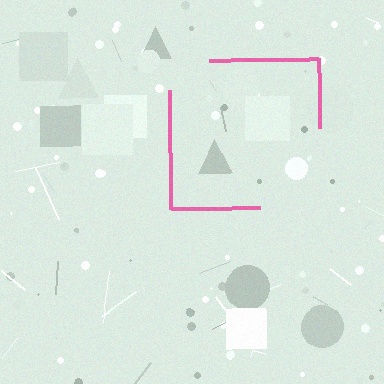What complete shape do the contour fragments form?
The contour fragments form a square.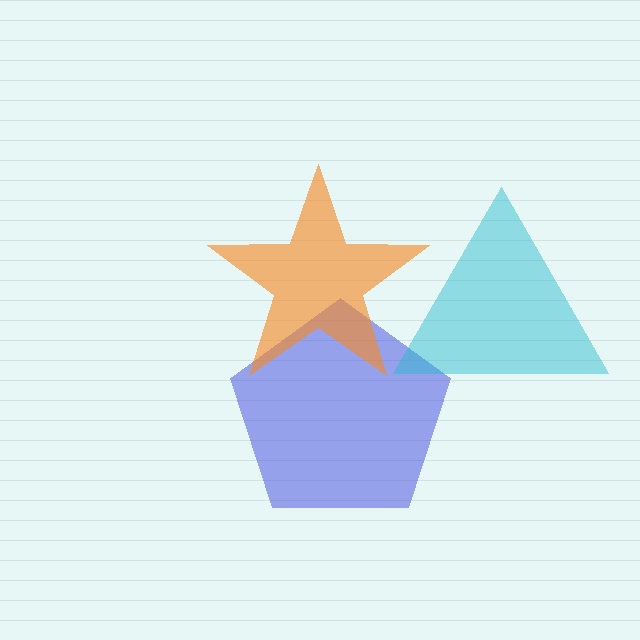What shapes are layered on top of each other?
The layered shapes are: a blue pentagon, a cyan triangle, an orange star.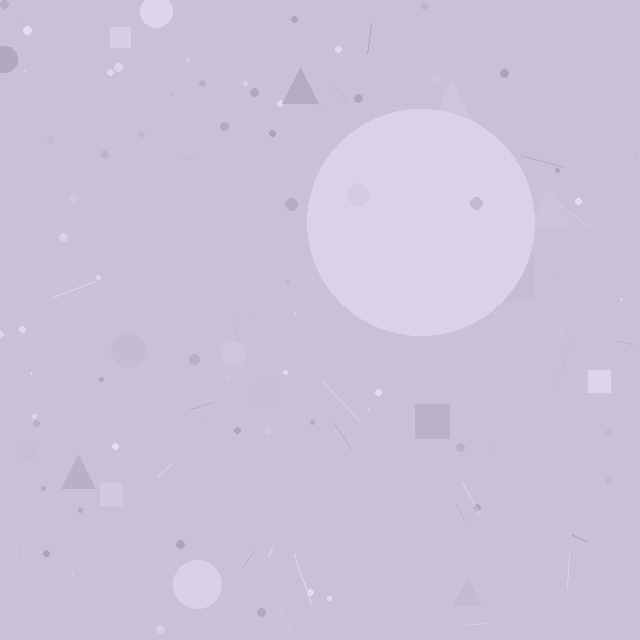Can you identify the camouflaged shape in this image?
The camouflaged shape is a circle.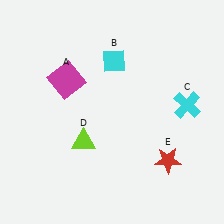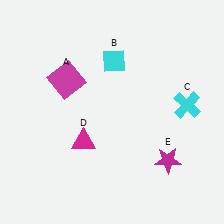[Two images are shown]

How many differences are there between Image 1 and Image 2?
There are 2 differences between the two images.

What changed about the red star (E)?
In Image 1, E is red. In Image 2, it changed to magenta.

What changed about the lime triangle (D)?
In Image 1, D is lime. In Image 2, it changed to magenta.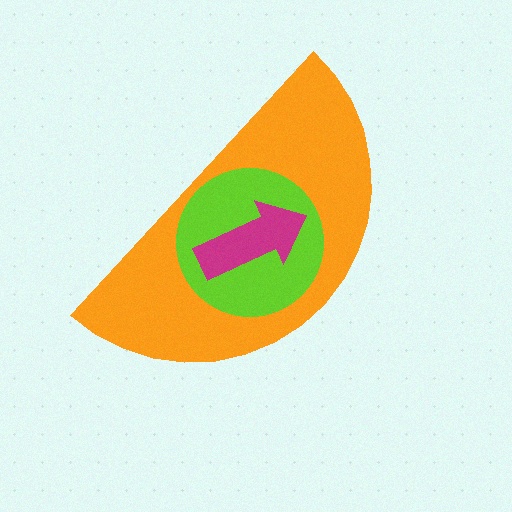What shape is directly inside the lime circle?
The magenta arrow.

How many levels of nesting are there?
3.